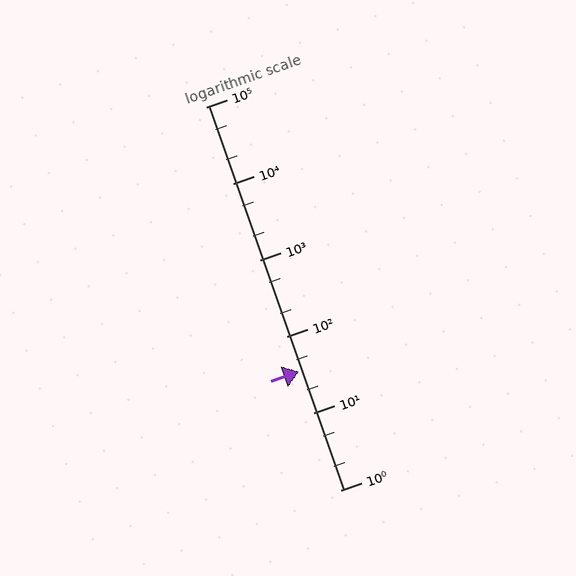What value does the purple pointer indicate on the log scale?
The pointer indicates approximately 35.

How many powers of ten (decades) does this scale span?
The scale spans 5 decades, from 1 to 100000.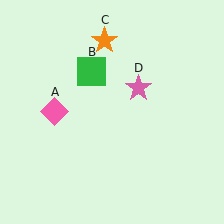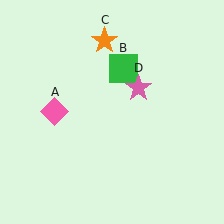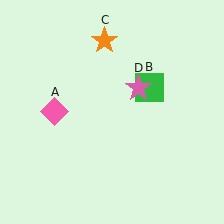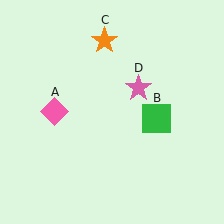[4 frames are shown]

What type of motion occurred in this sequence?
The green square (object B) rotated clockwise around the center of the scene.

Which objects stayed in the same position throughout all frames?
Pink diamond (object A) and orange star (object C) and pink star (object D) remained stationary.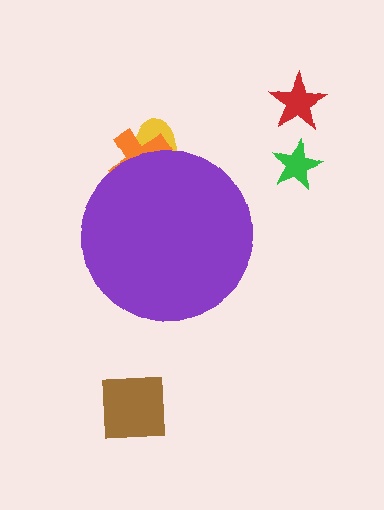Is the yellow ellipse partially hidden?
Yes, the yellow ellipse is partially hidden behind the purple circle.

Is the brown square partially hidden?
No, the brown square is fully visible.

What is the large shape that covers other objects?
A purple circle.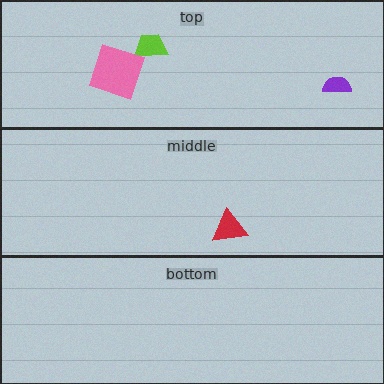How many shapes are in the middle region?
1.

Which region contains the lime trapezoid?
The top region.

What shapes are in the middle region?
The red triangle.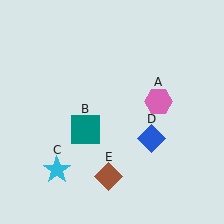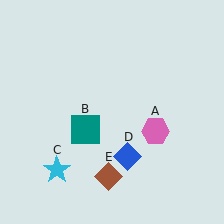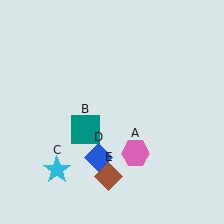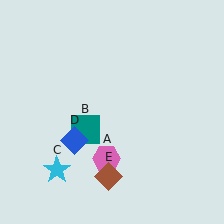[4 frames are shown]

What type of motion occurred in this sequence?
The pink hexagon (object A), blue diamond (object D) rotated clockwise around the center of the scene.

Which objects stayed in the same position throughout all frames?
Teal square (object B) and cyan star (object C) and brown diamond (object E) remained stationary.